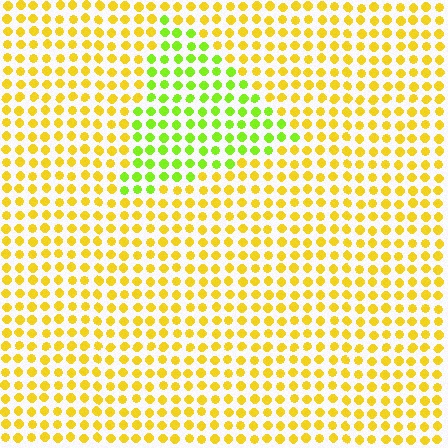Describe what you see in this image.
The image is filled with small yellow elements in a uniform arrangement. A triangle-shaped region is visible where the elements are tinted to a slightly different hue, forming a subtle color boundary.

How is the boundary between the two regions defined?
The boundary is defined purely by a slight shift in hue (about 42 degrees). Spacing, size, and orientation are identical on both sides.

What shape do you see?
I see a triangle.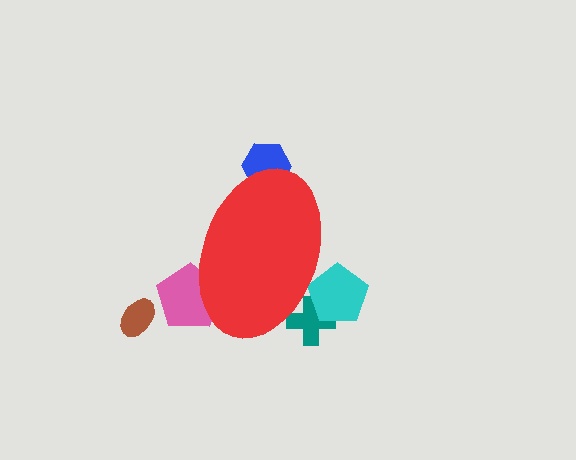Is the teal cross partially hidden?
Yes, the teal cross is partially hidden behind the red ellipse.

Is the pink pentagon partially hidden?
Yes, the pink pentagon is partially hidden behind the red ellipse.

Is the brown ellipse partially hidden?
No, the brown ellipse is fully visible.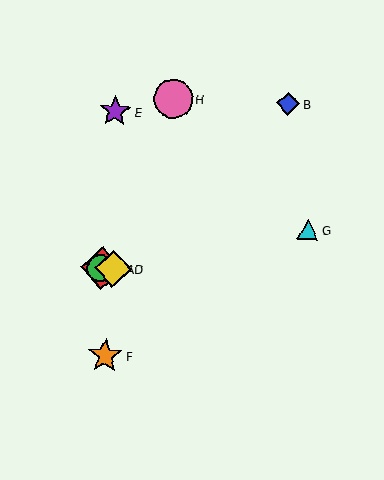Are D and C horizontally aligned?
Yes, both are at y≈269.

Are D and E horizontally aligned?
No, D is at y≈269 and E is at y≈111.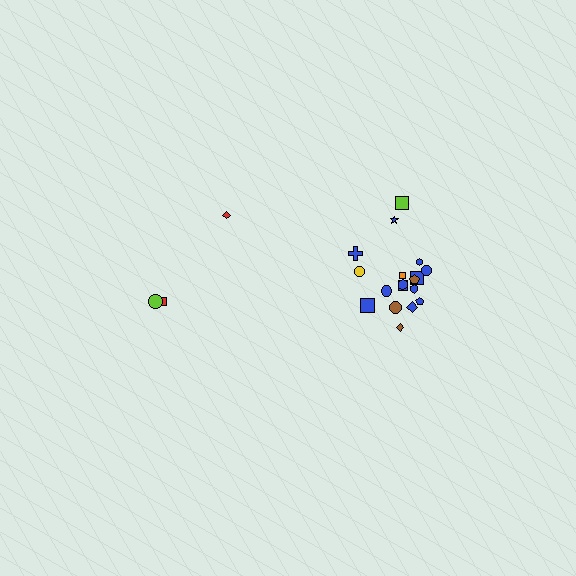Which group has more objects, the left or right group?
The right group.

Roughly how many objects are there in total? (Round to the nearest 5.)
Roughly 20 objects in total.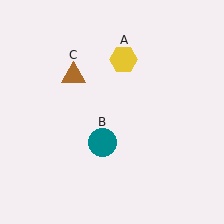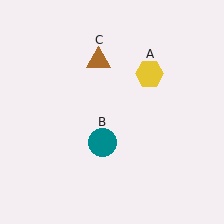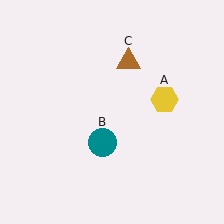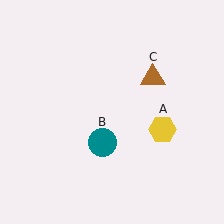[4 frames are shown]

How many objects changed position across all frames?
2 objects changed position: yellow hexagon (object A), brown triangle (object C).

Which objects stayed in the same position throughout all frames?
Teal circle (object B) remained stationary.